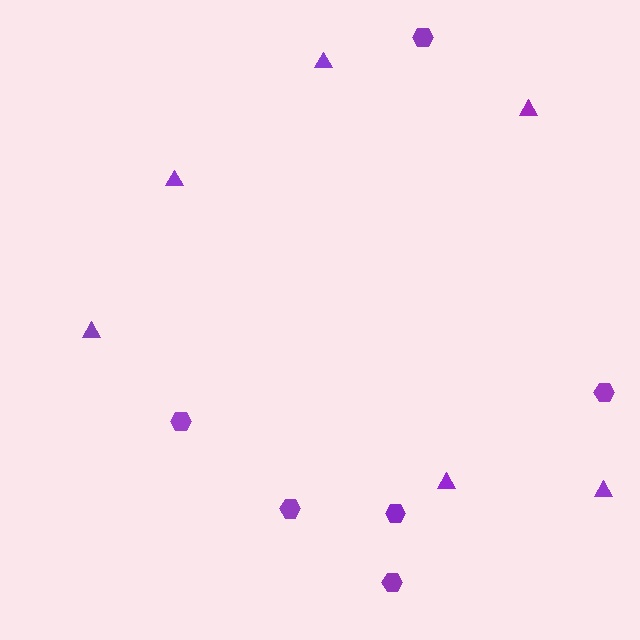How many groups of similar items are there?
There are 2 groups: one group of triangles (6) and one group of hexagons (6).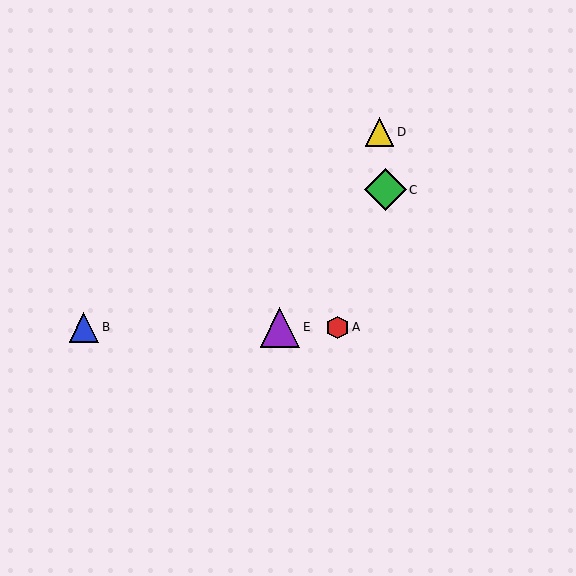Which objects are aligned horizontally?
Objects A, B, E are aligned horizontally.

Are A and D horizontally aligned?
No, A is at y≈327 and D is at y≈132.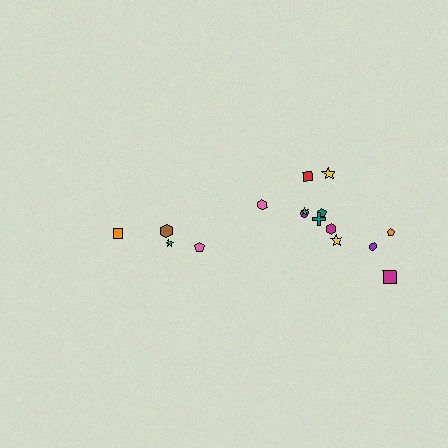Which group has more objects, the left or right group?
The right group.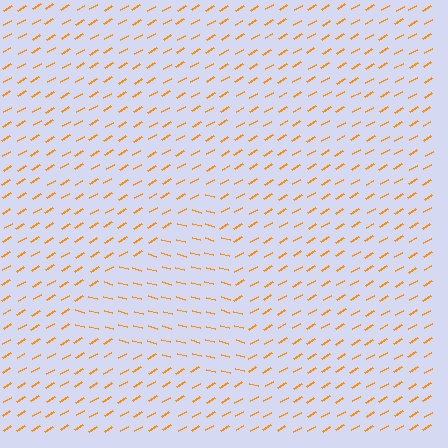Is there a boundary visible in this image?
Yes, there is a texture boundary formed by a change in line orientation.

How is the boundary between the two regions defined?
The boundary is defined purely by a change in line orientation (approximately 45 degrees difference). All lines are the same color and thickness.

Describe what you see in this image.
The image is filled with small orange line segments. A triangle region in the image has lines oriented differently from the surrounding lines, creating a visible texture boundary.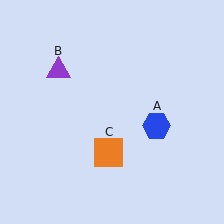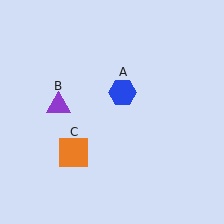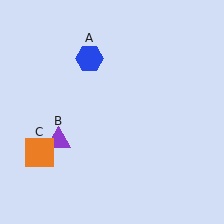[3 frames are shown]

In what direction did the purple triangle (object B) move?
The purple triangle (object B) moved down.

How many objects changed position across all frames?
3 objects changed position: blue hexagon (object A), purple triangle (object B), orange square (object C).